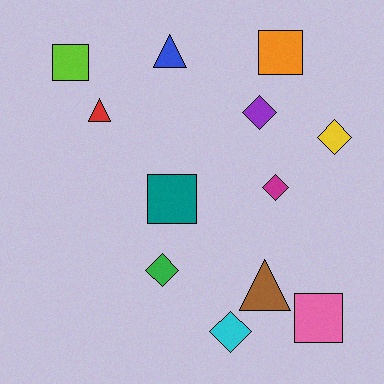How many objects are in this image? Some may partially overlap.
There are 12 objects.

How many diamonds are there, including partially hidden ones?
There are 5 diamonds.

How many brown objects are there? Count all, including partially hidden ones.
There is 1 brown object.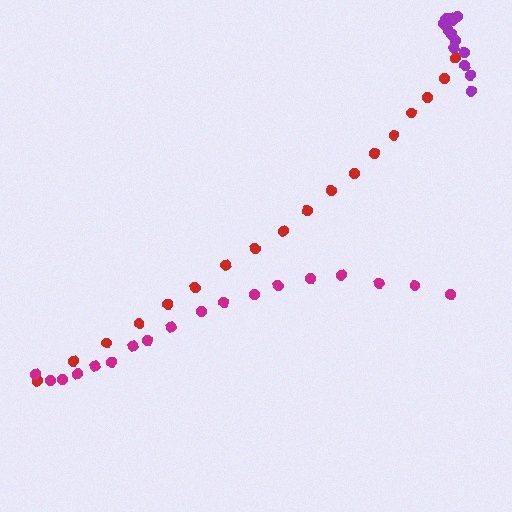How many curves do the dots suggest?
There are 3 distinct paths.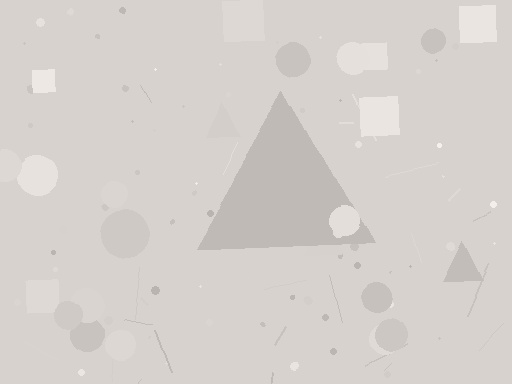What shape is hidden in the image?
A triangle is hidden in the image.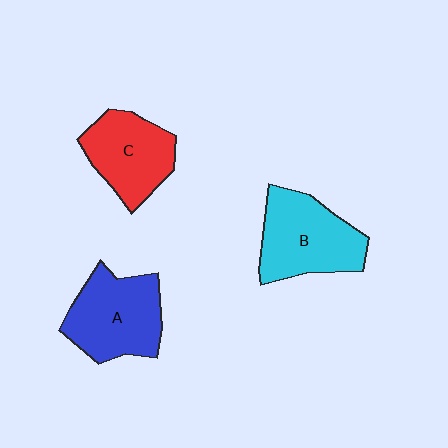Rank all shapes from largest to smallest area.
From largest to smallest: B (cyan), A (blue), C (red).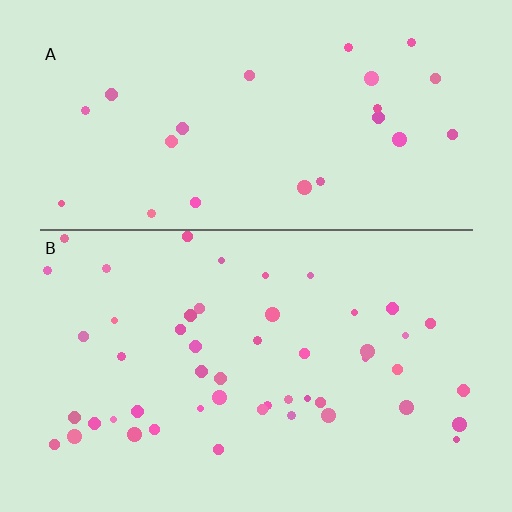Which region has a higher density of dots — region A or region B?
B (the bottom).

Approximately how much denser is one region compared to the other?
Approximately 2.1× — region B over region A.